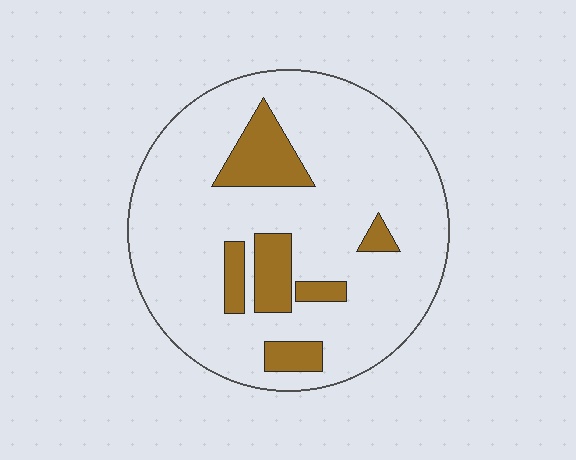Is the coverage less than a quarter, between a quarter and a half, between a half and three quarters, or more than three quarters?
Less than a quarter.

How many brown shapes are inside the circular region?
6.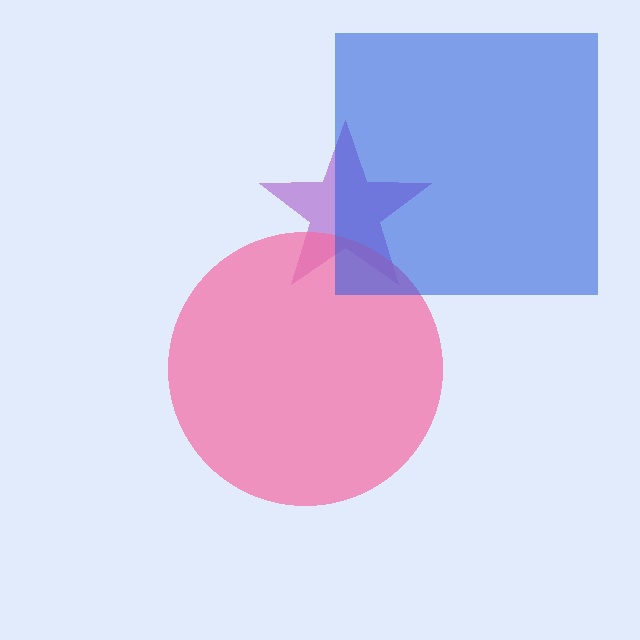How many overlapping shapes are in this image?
There are 3 overlapping shapes in the image.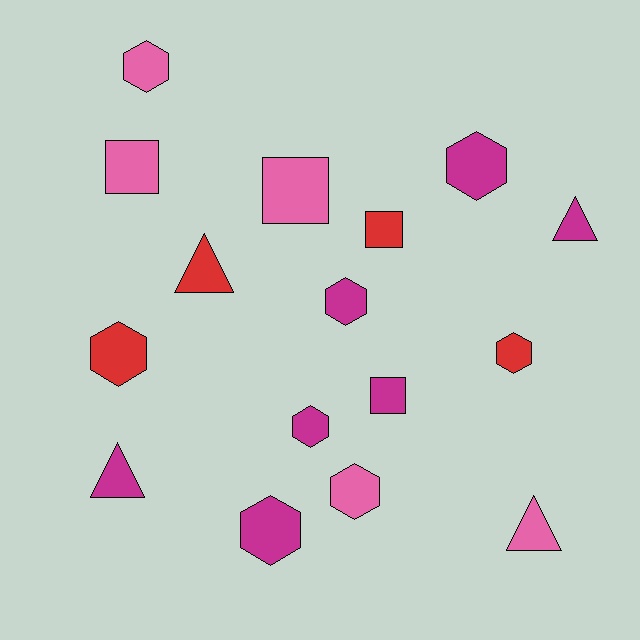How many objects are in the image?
There are 16 objects.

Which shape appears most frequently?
Hexagon, with 8 objects.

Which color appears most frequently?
Magenta, with 7 objects.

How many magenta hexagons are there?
There are 4 magenta hexagons.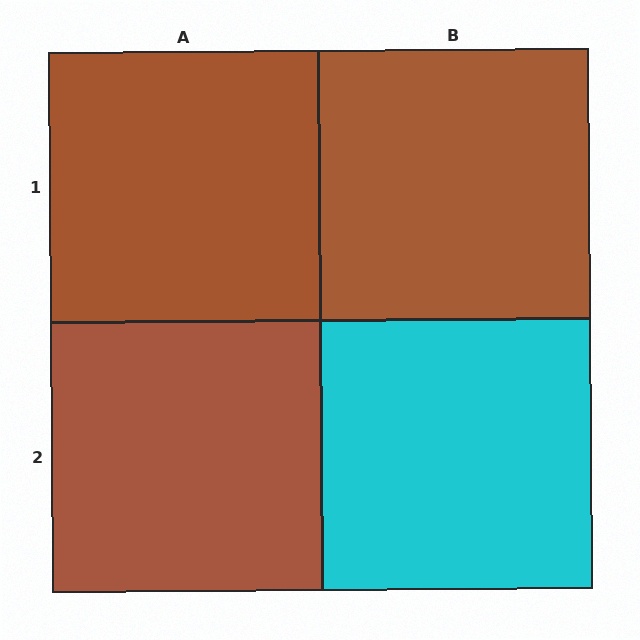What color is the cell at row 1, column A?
Brown.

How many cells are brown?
3 cells are brown.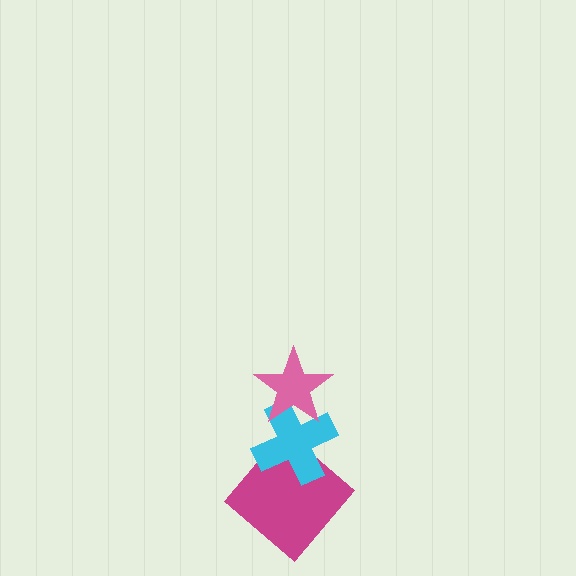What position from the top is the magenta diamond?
The magenta diamond is 3rd from the top.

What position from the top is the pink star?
The pink star is 1st from the top.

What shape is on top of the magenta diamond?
The cyan cross is on top of the magenta diamond.